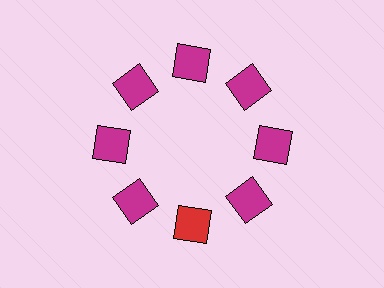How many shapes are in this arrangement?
There are 8 shapes arranged in a ring pattern.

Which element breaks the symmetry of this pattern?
The red square at roughly the 6 o'clock position breaks the symmetry. All other shapes are magenta squares.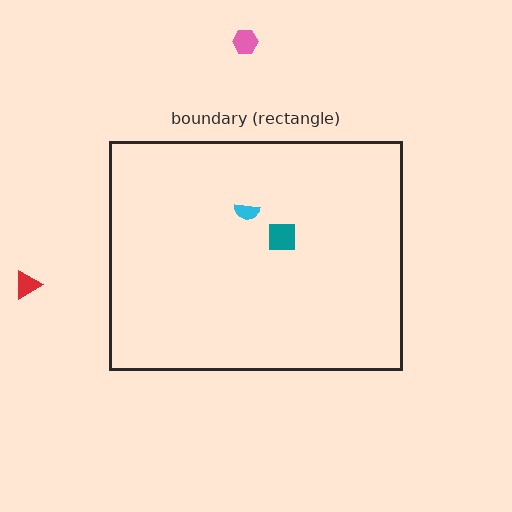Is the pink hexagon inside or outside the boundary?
Outside.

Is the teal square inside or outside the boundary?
Inside.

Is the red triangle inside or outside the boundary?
Outside.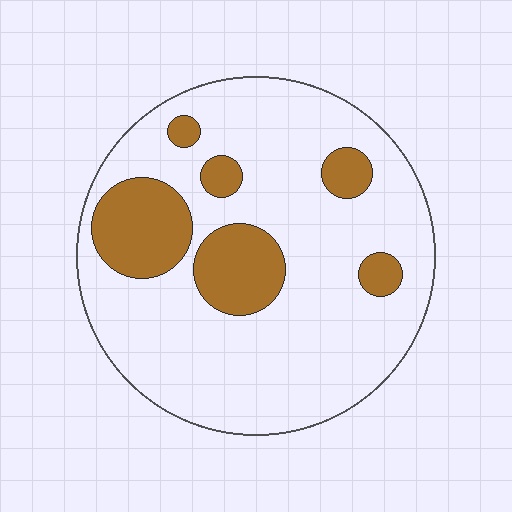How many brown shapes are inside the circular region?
6.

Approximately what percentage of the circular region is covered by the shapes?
Approximately 20%.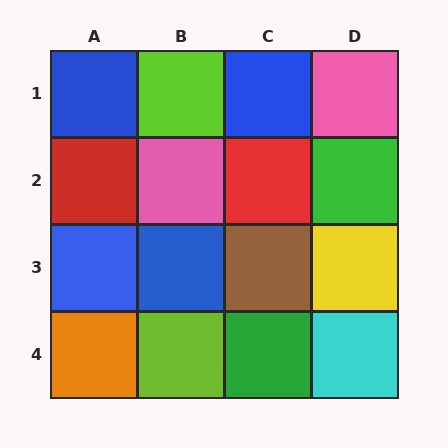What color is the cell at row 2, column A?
Red.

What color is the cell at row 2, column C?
Red.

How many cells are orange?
1 cell is orange.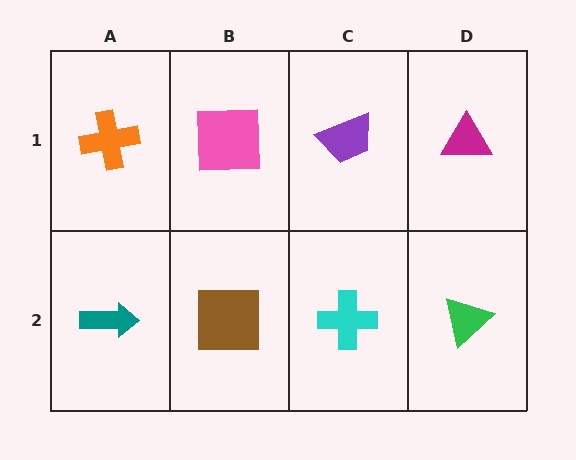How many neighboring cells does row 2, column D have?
2.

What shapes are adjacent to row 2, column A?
An orange cross (row 1, column A), a brown square (row 2, column B).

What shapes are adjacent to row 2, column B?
A pink square (row 1, column B), a teal arrow (row 2, column A), a cyan cross (row 2, column C).